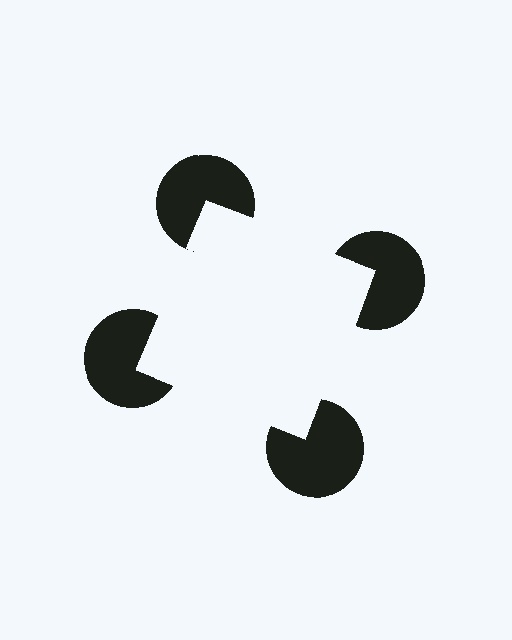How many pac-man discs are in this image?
There are 4 — one at each vertex of the illusory square.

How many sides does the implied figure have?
4 sides.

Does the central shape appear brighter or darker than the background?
It typically appears slightly brighter than the background, even though no actual brightness change is drawn.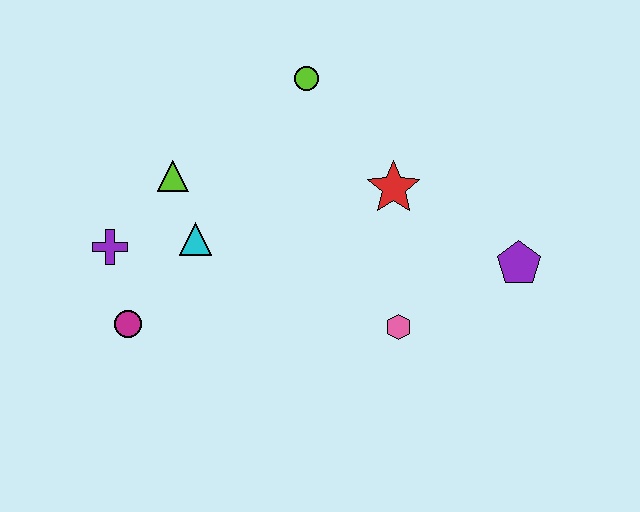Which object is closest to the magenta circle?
The purple cross is closest to the magenta circle.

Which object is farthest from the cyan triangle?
The purple pentagon is farthest from the cyan triangle.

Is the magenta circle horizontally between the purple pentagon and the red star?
No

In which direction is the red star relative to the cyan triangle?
The red star is to the right of the cyan triangle.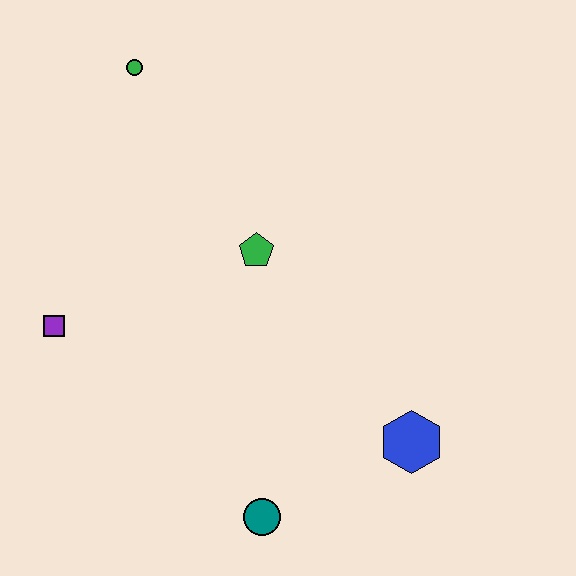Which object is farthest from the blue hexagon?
The green circle is farthest from the blue hexagon.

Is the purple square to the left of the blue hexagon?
Yes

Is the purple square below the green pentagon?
Yes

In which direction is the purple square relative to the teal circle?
The purple square is to the left of the teal circle.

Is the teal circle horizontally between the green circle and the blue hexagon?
Yes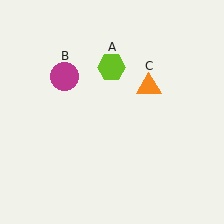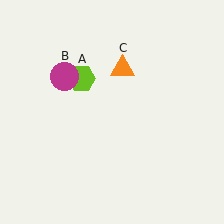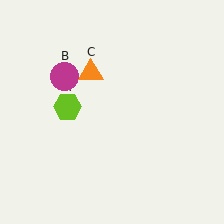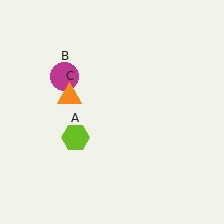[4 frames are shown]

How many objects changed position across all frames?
2 objects changed position: lime hexagon (object A), orange triangle (object C).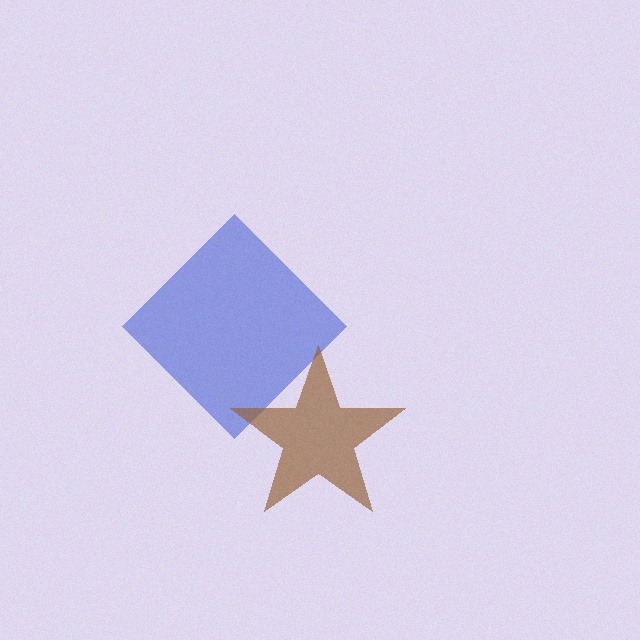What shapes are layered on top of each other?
The layered shapes are: a blue diamond, a brown star.